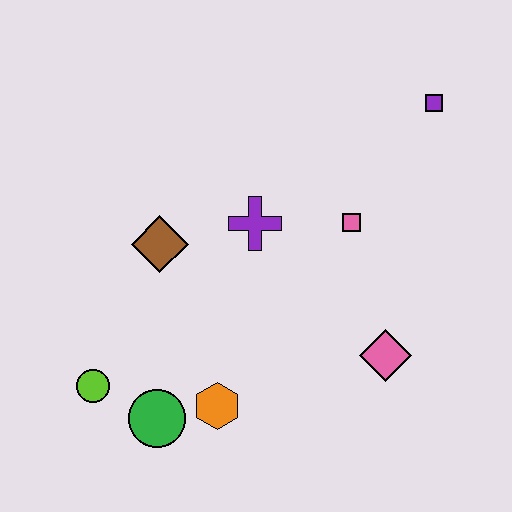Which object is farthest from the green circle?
The purple square is farthest from the green circle.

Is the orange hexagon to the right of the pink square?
No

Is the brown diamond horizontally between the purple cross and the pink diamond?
No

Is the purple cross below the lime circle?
No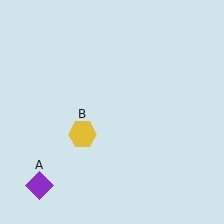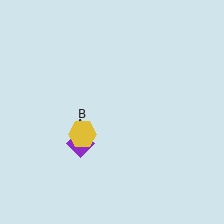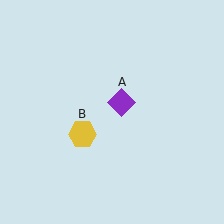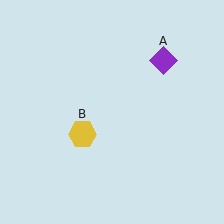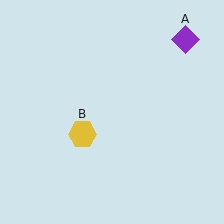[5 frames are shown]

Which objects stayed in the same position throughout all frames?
Yellow hexagon (object B) remained stationary.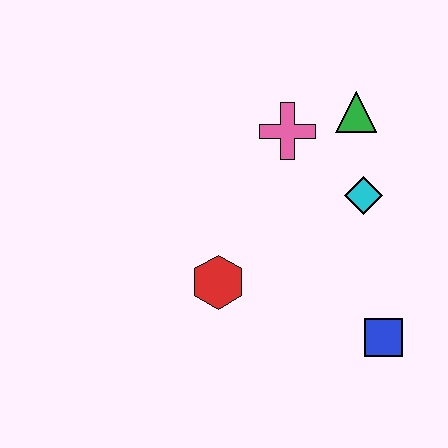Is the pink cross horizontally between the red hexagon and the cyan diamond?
Yes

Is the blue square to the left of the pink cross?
No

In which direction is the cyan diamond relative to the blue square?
The cyan diamond is above the blue square.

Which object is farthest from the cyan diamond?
The red hexagon is farthest from the cyan diamond.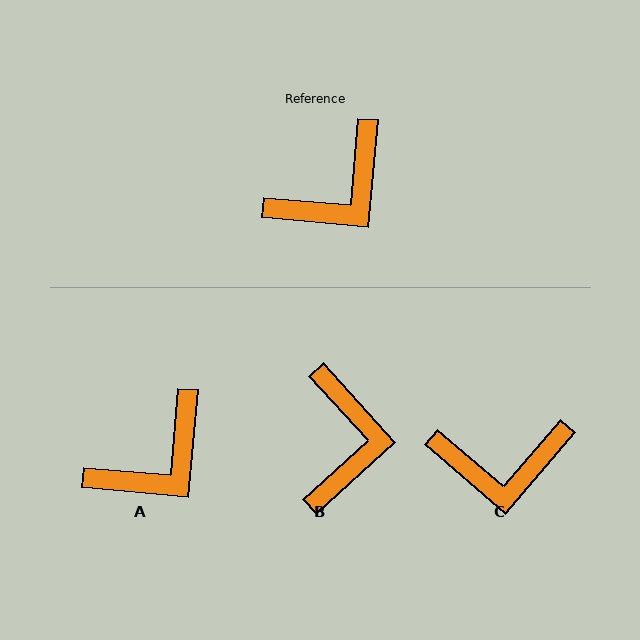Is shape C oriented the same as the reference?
No, it is off by about 35 degrees.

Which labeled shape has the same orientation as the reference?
A.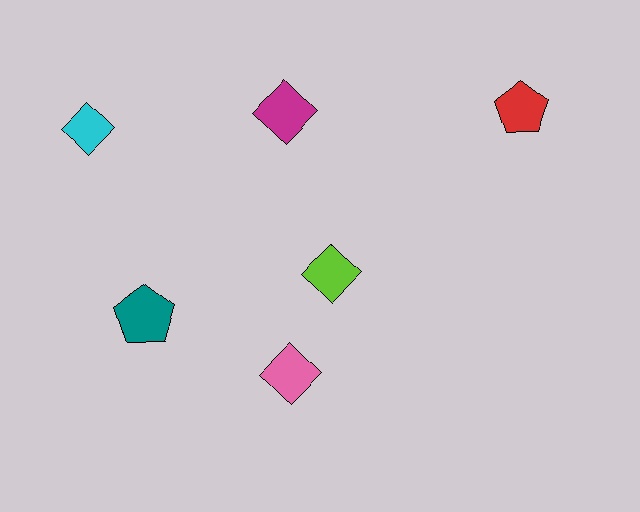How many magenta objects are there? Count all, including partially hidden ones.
There is 1 magenta object.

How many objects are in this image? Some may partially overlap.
There are 6 objects.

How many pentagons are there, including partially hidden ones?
There are 2 pentagons.